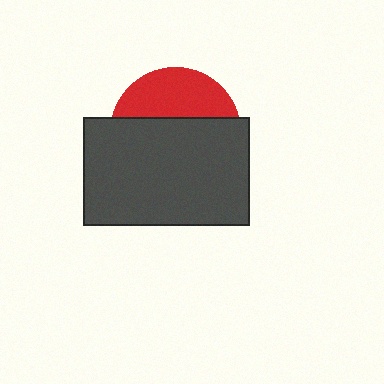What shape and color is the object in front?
The object in front is a dark gray rectangle.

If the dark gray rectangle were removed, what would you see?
You would see the complete red circle.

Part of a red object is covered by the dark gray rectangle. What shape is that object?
It is a circle.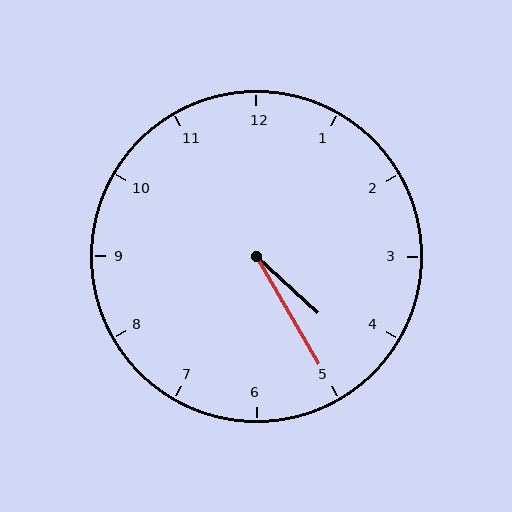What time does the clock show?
4:25.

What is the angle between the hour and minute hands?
Approximately 18 degrees.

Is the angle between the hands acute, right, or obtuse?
It is acute.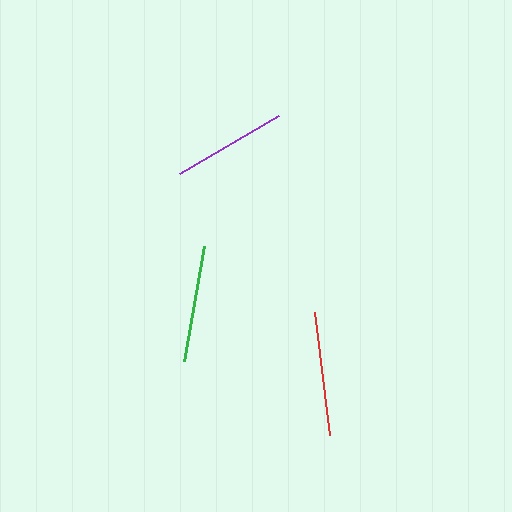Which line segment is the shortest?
The purple line is the shortest at approximately 114 pixels.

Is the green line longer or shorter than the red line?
The red line is longer than the green line.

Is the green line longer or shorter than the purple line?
The green line is longer than the purple line.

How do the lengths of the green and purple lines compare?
The green and purple lines are approximately the same length.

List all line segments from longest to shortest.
From longest to shortest: red, green, purple.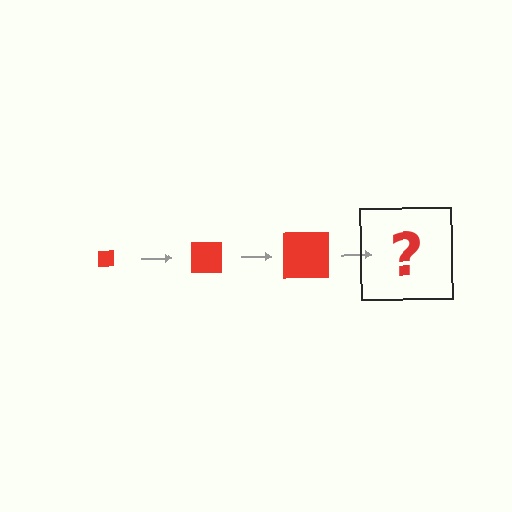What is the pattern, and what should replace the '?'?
The pattern is that the square gets progressively larger each step. The '?' should be a red square, larger than the previous one.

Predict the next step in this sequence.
The next step is a red square, larger than the previous one.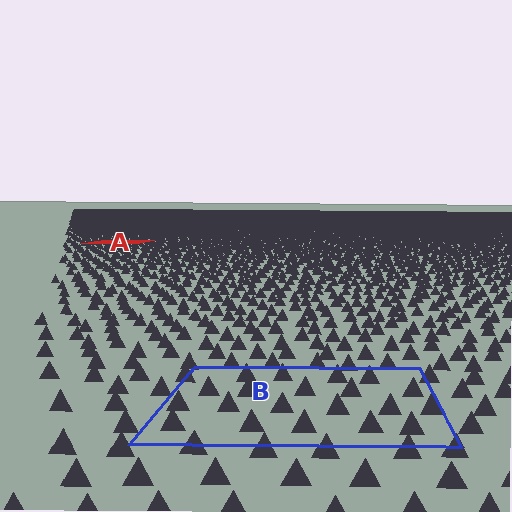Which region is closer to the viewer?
Region B is closer. The texture elements there are larger and more spread out.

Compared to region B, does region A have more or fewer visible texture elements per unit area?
Region A has more texture elements per unit area — they are packed more densely because it is farther away.